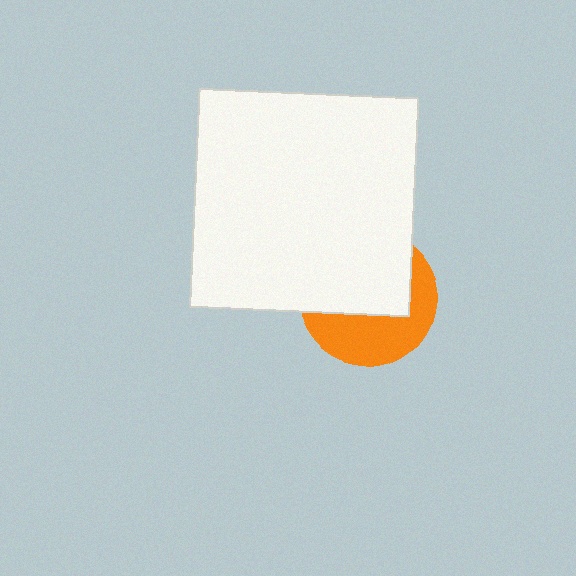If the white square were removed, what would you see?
You would see the complete orange circle.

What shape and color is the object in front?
The object in front is a white square.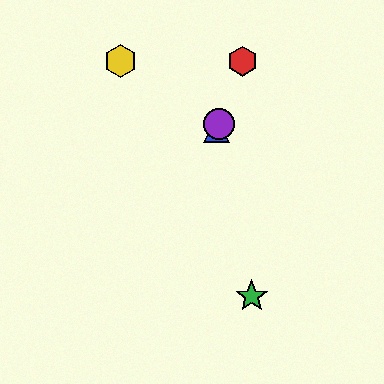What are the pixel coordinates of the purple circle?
The purple circle is at (219, 124).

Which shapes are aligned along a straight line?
The red hexagon, the blue triangle, the purple circle are aligned along a straight line.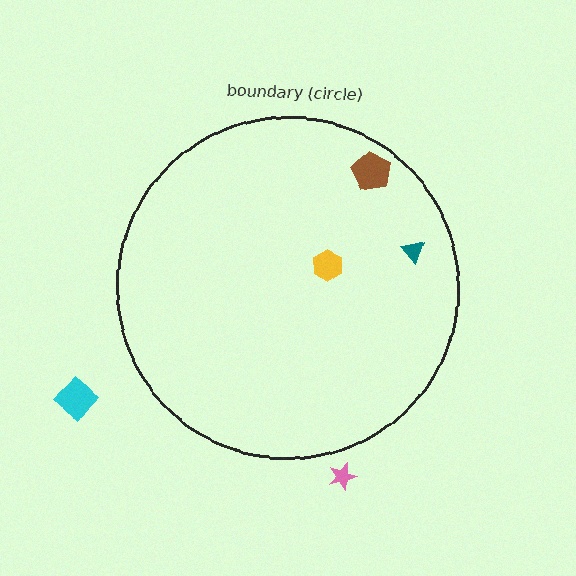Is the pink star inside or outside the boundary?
Outside.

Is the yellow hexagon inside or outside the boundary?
Inside.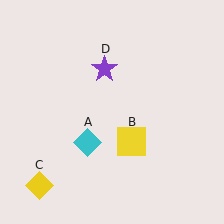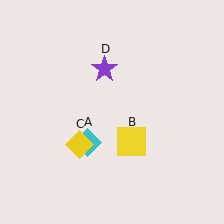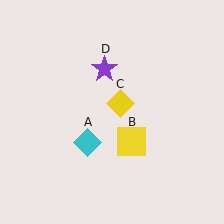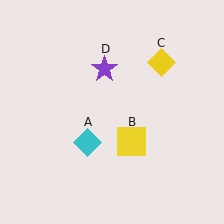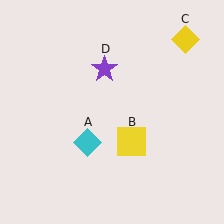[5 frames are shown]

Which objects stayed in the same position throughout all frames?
Cyan diamond (object A) and yellow square (object B) and purple star (object D) remained stationary.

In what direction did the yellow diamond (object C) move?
The yellow diamond (object C) moved up and to the right.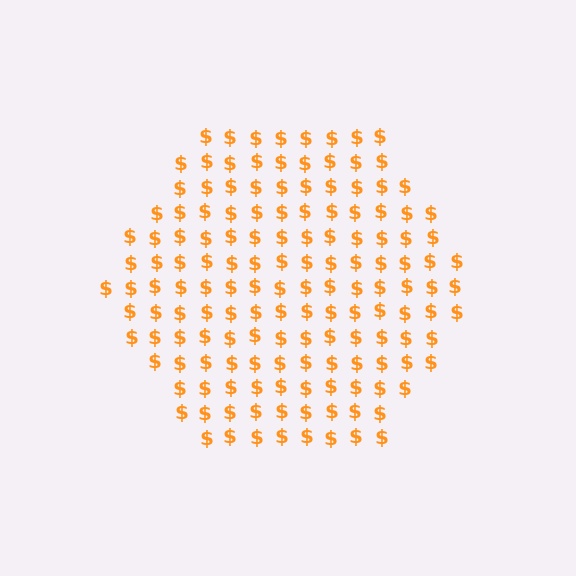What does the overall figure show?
The overall figure shows a hexagon.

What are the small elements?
The small elements are dollar signs.